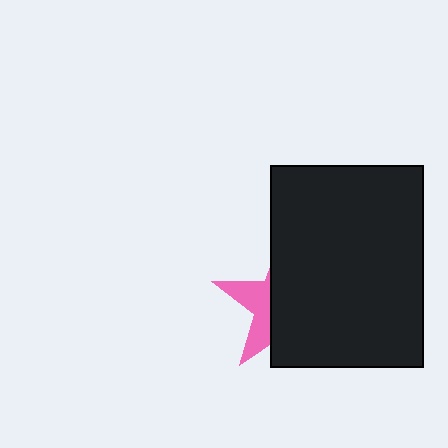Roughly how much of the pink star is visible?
A small part of it is visible (roughly 31%).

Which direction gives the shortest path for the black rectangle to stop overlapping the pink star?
Moving right gives the shortest separation.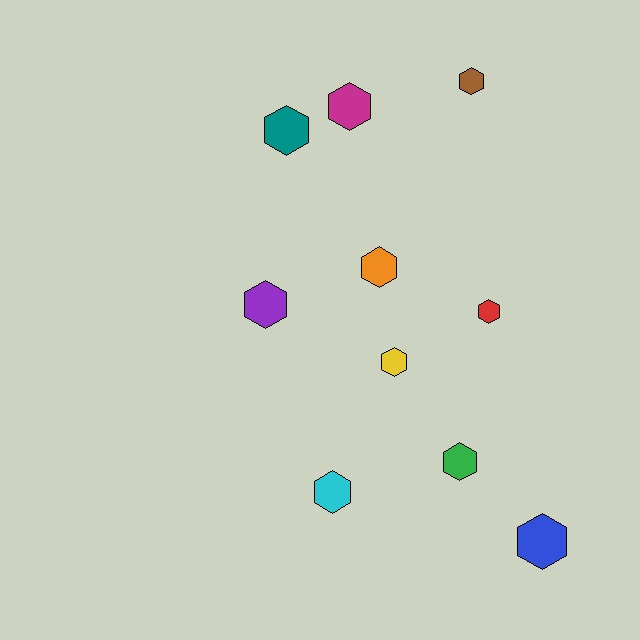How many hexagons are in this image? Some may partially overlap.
There are 10 hexagons.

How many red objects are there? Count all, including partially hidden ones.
There is 1 red object.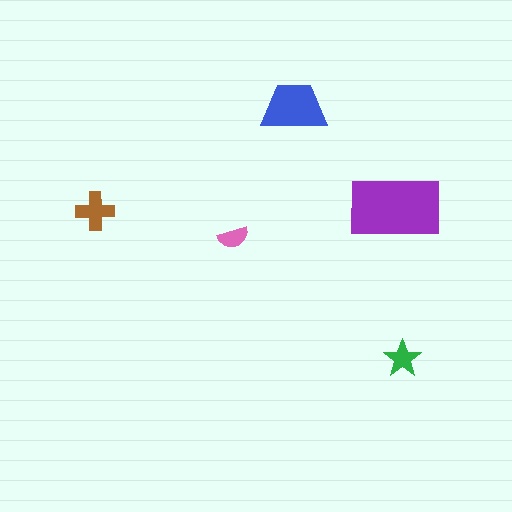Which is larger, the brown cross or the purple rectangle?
The purple rectangle.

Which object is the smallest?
The pink semicircle.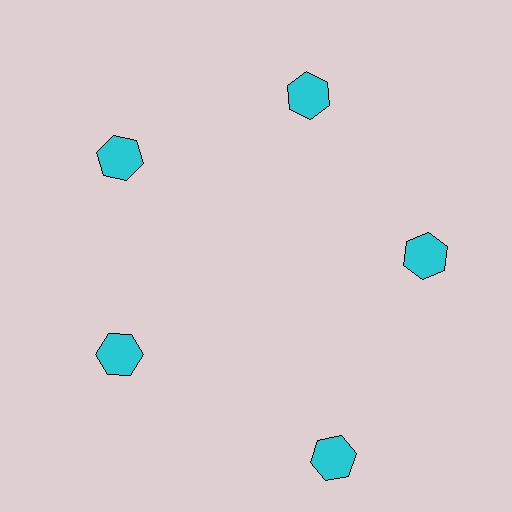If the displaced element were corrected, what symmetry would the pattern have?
It would have 5-fold rotational symmetry — the pattern would map onto itself every 72 degrees.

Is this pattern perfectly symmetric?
No. The 5 cyan hexagons are arranged in a ring, but one element near the 5 o'clock position is pushed outward from the center, breaking the 5-fold rotational symmetry.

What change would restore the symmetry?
The symmetry would be restored by moving it inward, back onto the ring so that all 5 hexagons sit at equal angles and equal distance from the center.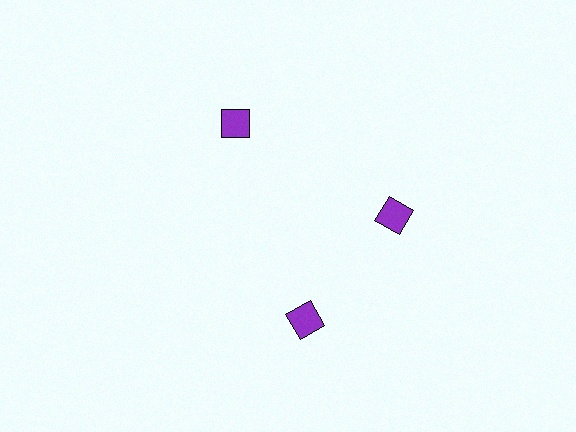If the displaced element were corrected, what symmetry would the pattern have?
It would have 3-fold rotational symmetry — the pattern would map onto itself every 120 degrees.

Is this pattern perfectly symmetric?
No. The 3 purple squares are arranged in a ring, but one element near the 7 o'clock position is rotated out of alignment along the ring, breaking the 3-fold rotational symmetry.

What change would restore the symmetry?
The symmetry would be restored by rotating it back into even spacing with its neighbors so that all 3 squares sit at equal angles and equal distance from the center.